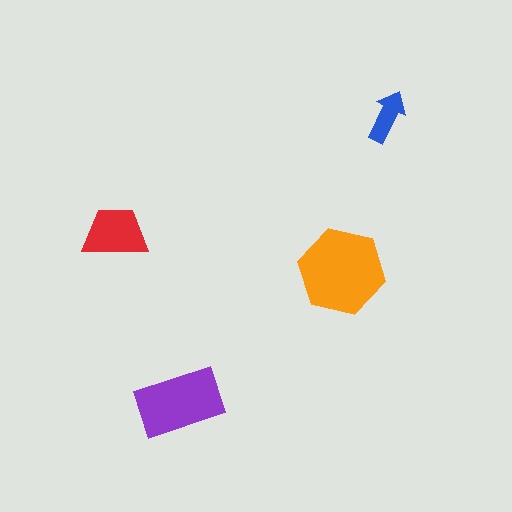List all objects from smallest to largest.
The blue arrow, the red trapezoid, the purple rectangle, the orange hexagon.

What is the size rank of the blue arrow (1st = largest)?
4th.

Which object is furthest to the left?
The red trapezoid is leftmost.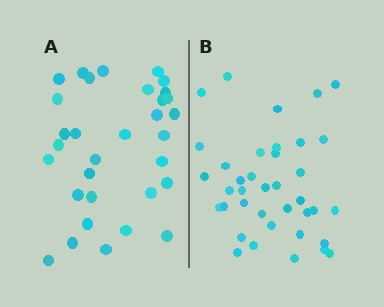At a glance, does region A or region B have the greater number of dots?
Region B (the right region) has more dots.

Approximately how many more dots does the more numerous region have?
Region B has about 6 more dots than region A.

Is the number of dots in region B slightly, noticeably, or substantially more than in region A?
Region B has only slightly more — the two regions are fairly close. The ratio is roughly 1.2 to 1.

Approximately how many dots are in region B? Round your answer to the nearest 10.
About 40 dots. (The exact count is 38, which rounds to 40.)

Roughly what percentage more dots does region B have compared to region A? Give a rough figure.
About 20% more.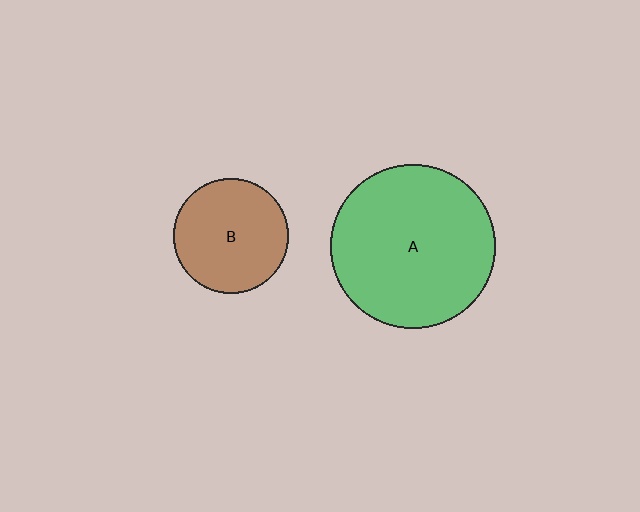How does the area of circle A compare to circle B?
Approximately 2.0 times.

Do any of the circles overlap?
No, none of the circles overlap.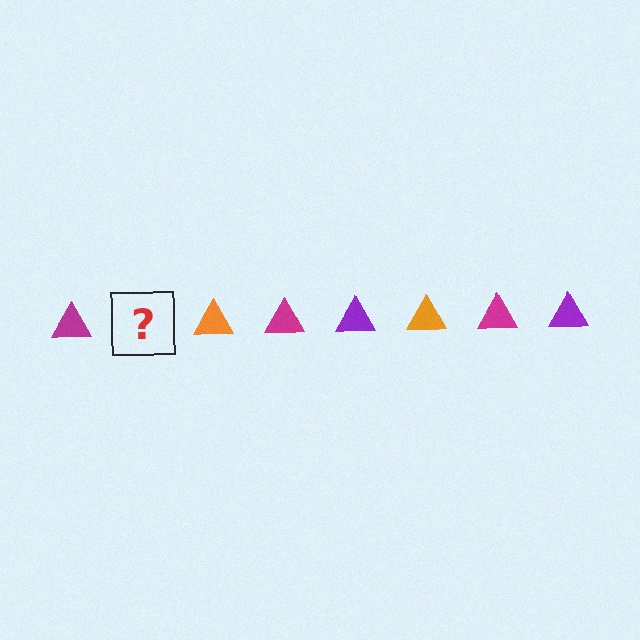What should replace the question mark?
The question mark should be replaced with a purple triangle.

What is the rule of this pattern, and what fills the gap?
The rule is that the pattern cycles through magenta, purple, orange triangles. The gap should be filled with a purple triangle.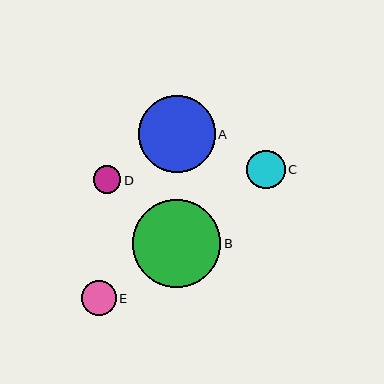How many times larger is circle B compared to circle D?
Circle B is approximately 3.2 times the size of circle D.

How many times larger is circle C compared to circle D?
Circle C is approximately 1.4 times the size of circle D.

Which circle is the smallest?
Circle D is the smallest with a size of approximately 27 pixels.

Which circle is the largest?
Circle B is the largest with a size of approximately 89 pixels.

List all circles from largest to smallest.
From largest to smallest: B, A, C, E, D.